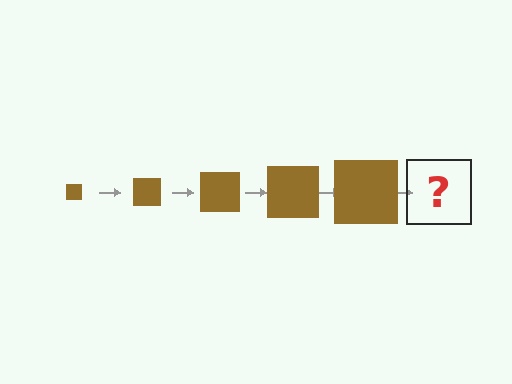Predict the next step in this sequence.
The next step is a brown square, larger than the previous one.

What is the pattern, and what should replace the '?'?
The pattern is that the square gets progressively larger each step. The '?' should be a brown square, larger than the previous one.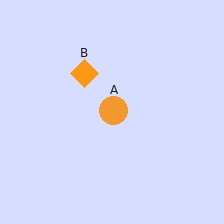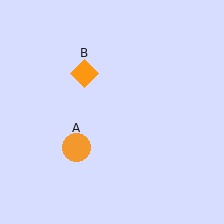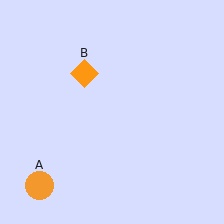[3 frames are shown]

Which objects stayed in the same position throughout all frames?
Orange diamond (object B) remained stationary.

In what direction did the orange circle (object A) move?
The orange circle (object A) moved down and to the left.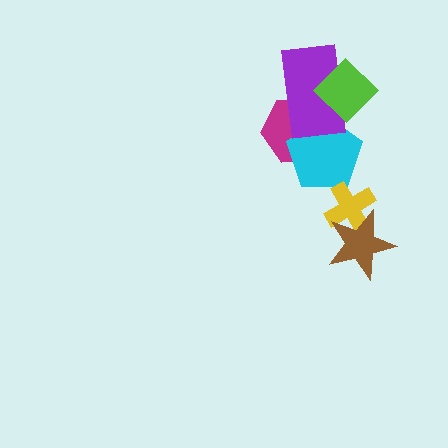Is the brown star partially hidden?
No, no other shape covers it.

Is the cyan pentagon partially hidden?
Yes, it is partially covered by another shape.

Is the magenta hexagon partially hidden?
Yes, it is partially covered by another shape.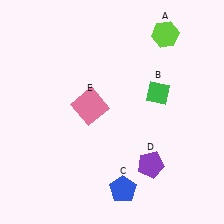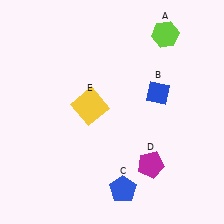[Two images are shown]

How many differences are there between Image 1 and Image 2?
There are 3 differences between the two images.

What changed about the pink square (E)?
In Image 1, E is pink. In Image 2, it changed to yellow.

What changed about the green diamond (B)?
In Image 1, B is green. In Image 2, it changed to blue.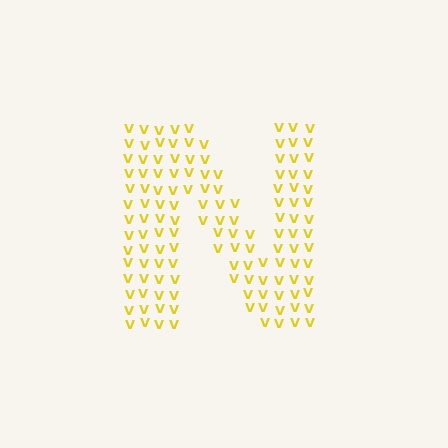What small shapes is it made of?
It is made of small letter V's.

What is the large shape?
The large shape is the letter N.